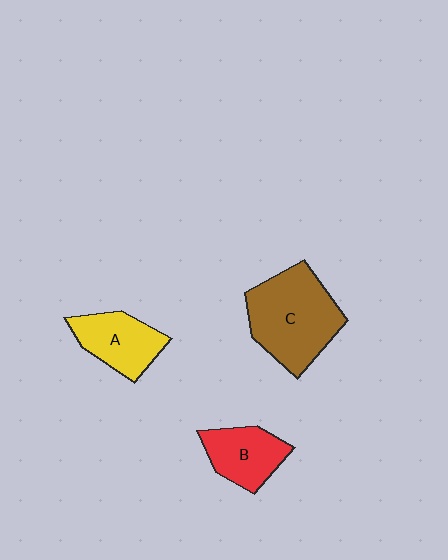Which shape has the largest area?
Shape C (brown).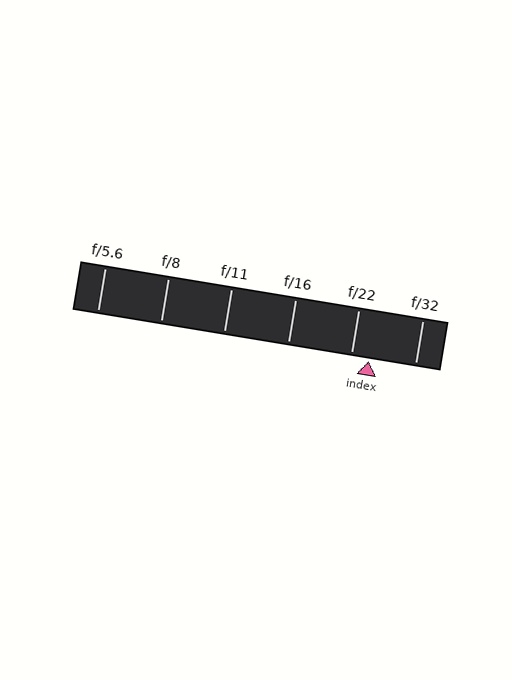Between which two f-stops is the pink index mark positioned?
The index mark is between f/22 and f/32.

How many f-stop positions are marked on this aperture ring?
There are 6 f-stop positions marked.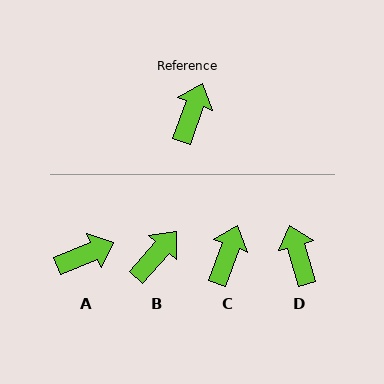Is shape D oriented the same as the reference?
No, it is off by about 36 degrees.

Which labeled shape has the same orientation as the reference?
C.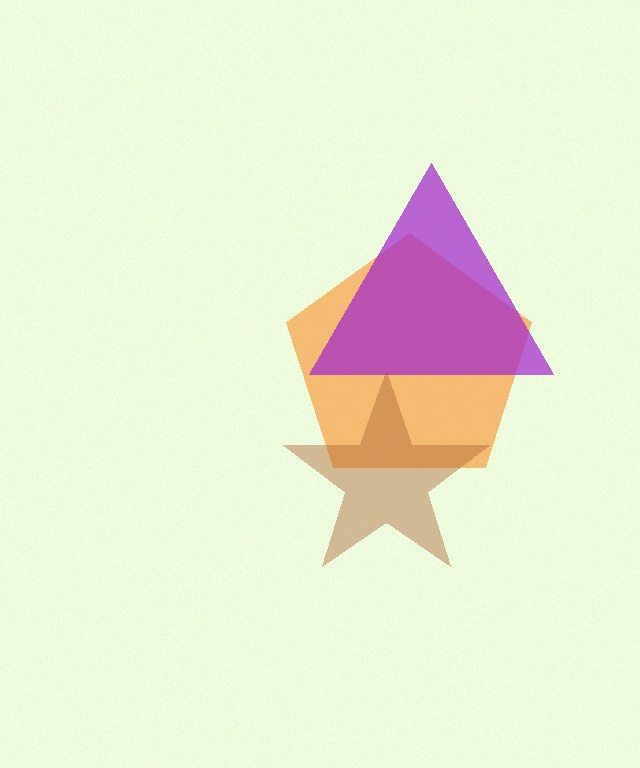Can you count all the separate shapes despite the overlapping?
Yes, there are 3 separate shapes.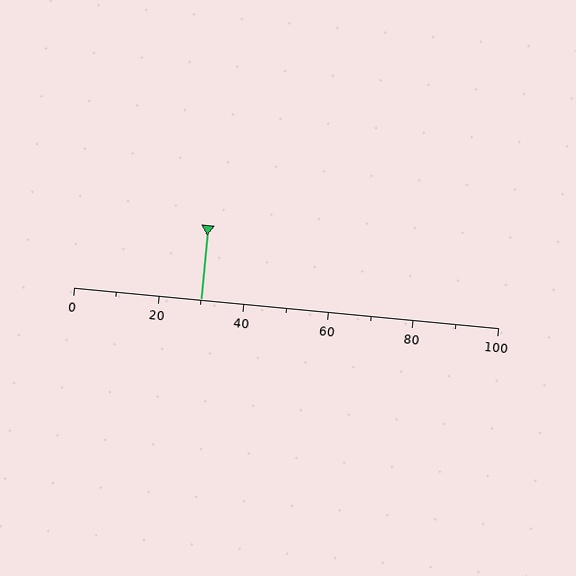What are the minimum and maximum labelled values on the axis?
The axis runs from 0 to 100.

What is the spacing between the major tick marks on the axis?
The major ticks are spaced 20 apart.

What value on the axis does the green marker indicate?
The marker indicates approximately 30.